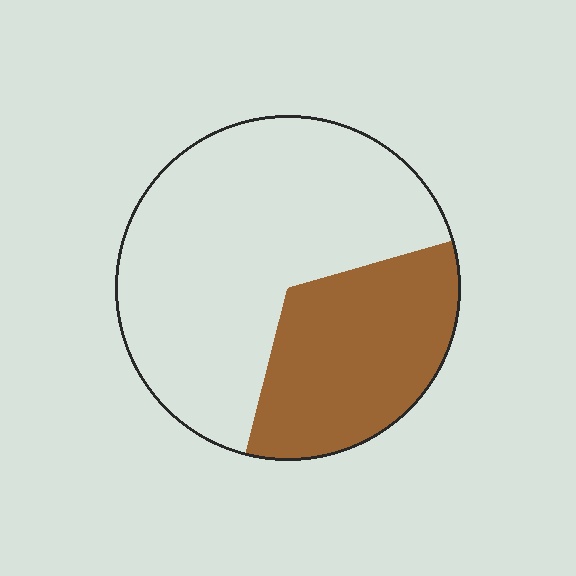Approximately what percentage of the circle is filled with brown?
Approximately 35%.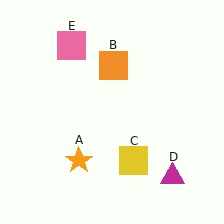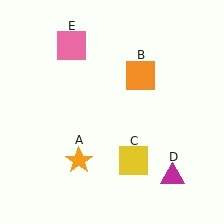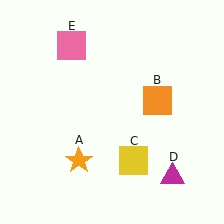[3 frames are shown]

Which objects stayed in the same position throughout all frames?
Orange star (object A) and yellow square (object C) and magenta triangle (object D) and pink square (object E) remained stationary.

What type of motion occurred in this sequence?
The orange square (object B) rotated clockwise around the center of the scene.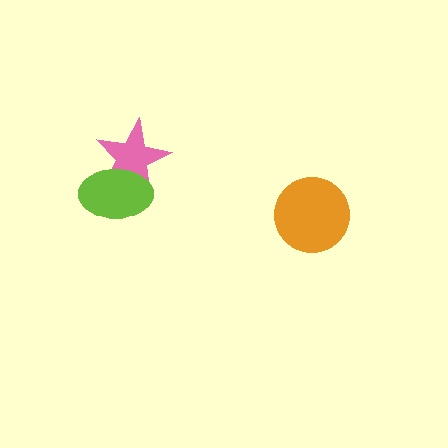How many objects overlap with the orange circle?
0 objects overlap with the orange circle.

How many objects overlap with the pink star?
1 object overlaps with the pink star.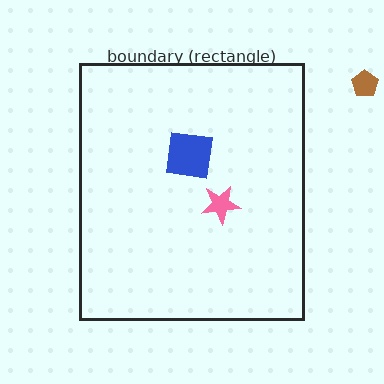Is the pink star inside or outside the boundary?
Inside.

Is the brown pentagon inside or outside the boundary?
Outside.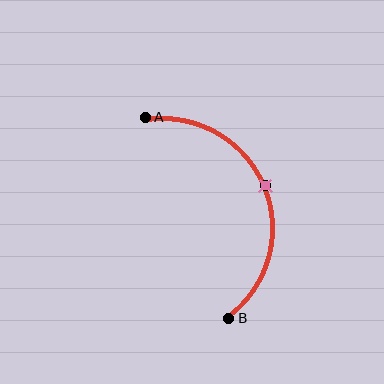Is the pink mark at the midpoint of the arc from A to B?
Yes. The pink mark lies on the arc at equal arc-length from both A and B — it is the arc midpoint.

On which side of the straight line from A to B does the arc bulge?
The arc bulges to the right of the straight line connecting A and B.